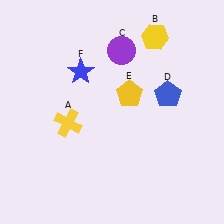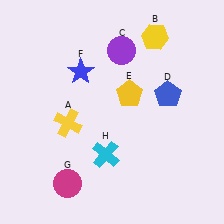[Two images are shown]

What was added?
A magenta circle (G), a cyan cross (H) were added in Image 2.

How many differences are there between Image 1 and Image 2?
There are 2 differences between the two images.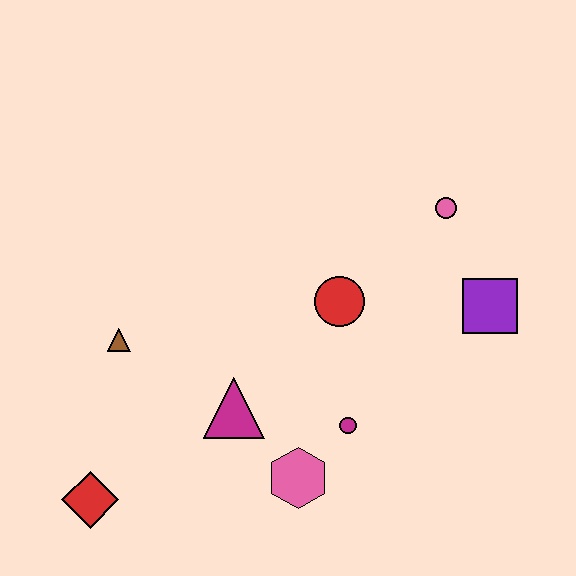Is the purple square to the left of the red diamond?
No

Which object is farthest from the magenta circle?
The red diamond is farthest from the magenta circle.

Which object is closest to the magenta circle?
The pink hexagon is closest to the magenta circle.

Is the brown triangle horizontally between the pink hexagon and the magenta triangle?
No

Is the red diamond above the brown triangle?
No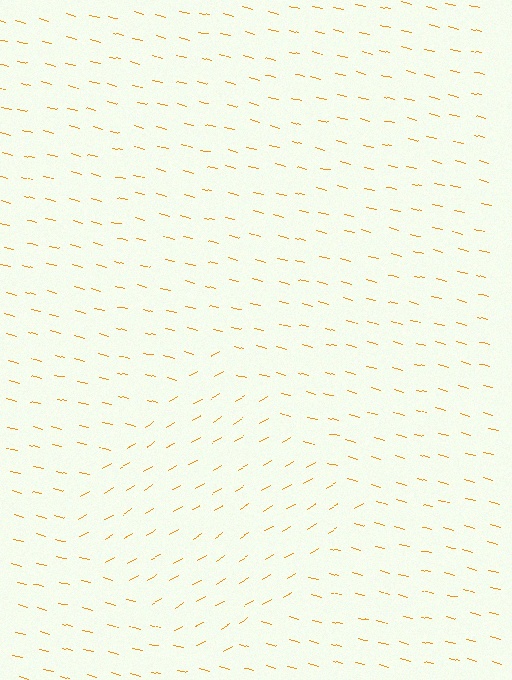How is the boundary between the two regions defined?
The boundary is defined purely by a change in line orientation (approximately 45 degrees difference). All lines are the same color and thickness.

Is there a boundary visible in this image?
Yes, there is a texture boundary formed by a change in line orientation.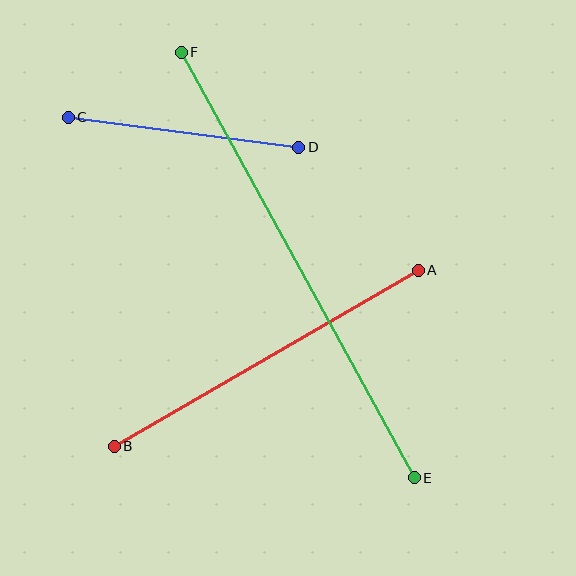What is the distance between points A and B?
The distance is approximately 351 pixels.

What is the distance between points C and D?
The distance is approximately 232 pixels.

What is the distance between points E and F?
The distance is approximately 485 pixels.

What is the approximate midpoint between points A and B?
The midpoint is at approximately (266, 358) pixels.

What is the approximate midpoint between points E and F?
The midpoint is at approximately (298, 265) pixels.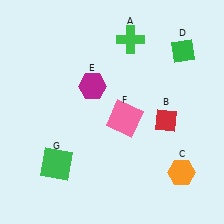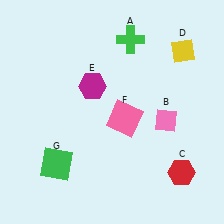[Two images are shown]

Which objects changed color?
B changed from red to pink. C changed from orange to red. D changed from green to yellow.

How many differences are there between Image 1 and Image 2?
There are 3 differences between the two images.